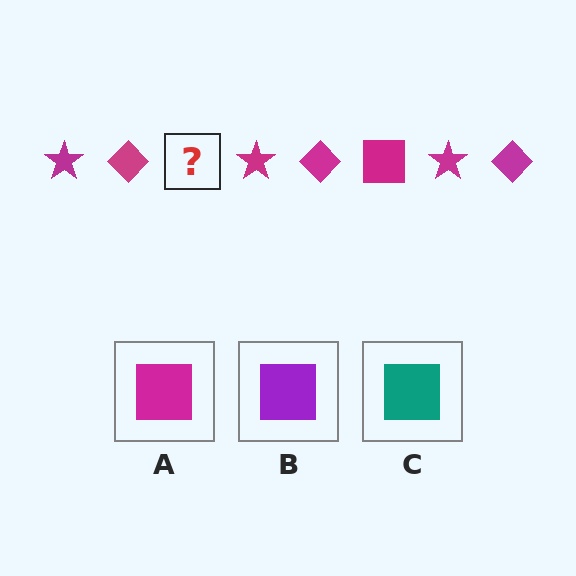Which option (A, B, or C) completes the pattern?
A.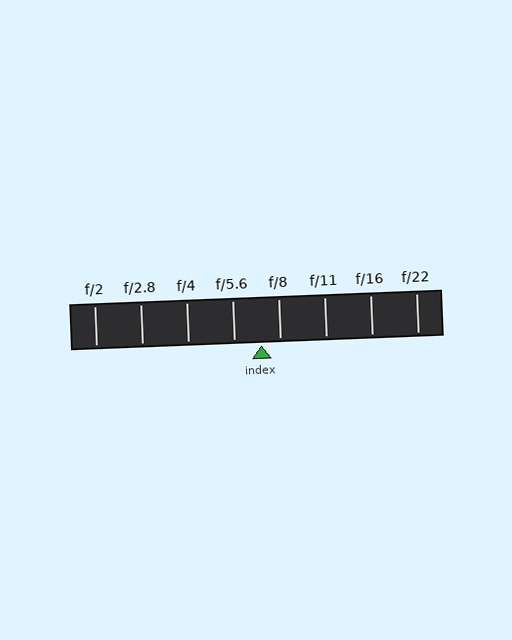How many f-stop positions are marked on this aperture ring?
There are 8 f-stop positions marked.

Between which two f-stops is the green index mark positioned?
The index mark is between f/5.6 and f/8.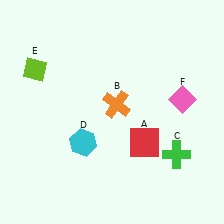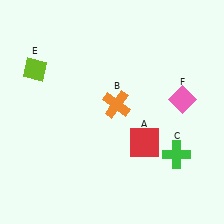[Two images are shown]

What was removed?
The cyan hexagon (D) was removed in Image 2.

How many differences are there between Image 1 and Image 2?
There is 1 difference between the two images.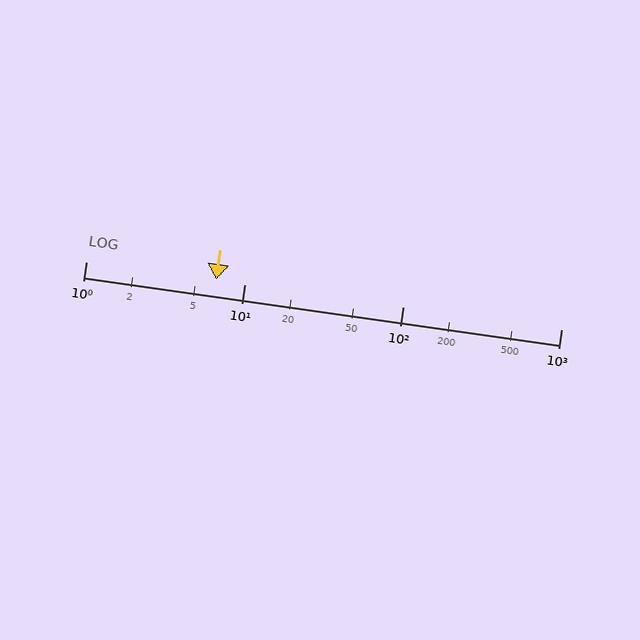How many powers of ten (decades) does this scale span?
The scale spans 3 decades, from 1 to 1000.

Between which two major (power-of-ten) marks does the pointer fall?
The pointer is between 1 and 10.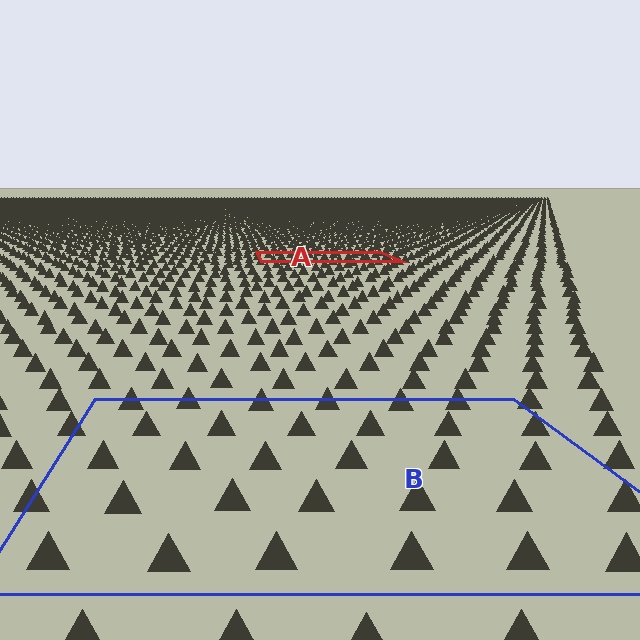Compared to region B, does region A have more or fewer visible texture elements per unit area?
Region A has more texture elements per unit area — they are packed more densely because it is farther away.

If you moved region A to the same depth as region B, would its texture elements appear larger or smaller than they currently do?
They would appear larger. At a closer depth, the same texture elements are projected at a bigger on-screen size.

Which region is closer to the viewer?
Region B is closer. The texture elements there are larger and more spread out.